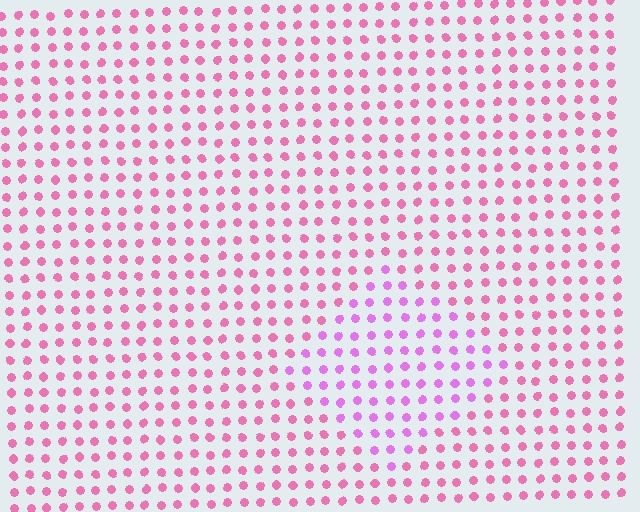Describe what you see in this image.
The image is filled with small pink elements in a uniform arrangement. A diamond-shaped region is visible where the elements are tinted to a slightly different hue, forming a subtle color boundary.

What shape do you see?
I see a diamond.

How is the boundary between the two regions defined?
The boundary is defined purely by a slight shift in hue (about 31 degrees). Spacing, size, and orientation are identical on both sides.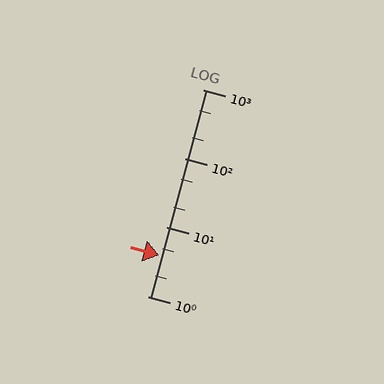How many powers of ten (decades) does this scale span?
The scale spans 3 decades, from 1 to 1000.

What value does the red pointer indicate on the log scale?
The pointer indicates approximately 3.9.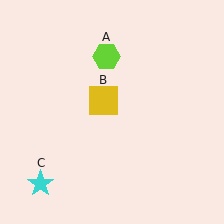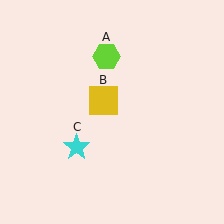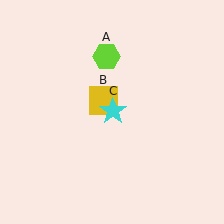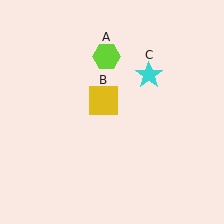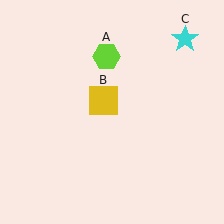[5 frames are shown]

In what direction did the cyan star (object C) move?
The cyan star (object C) moved up and to the right.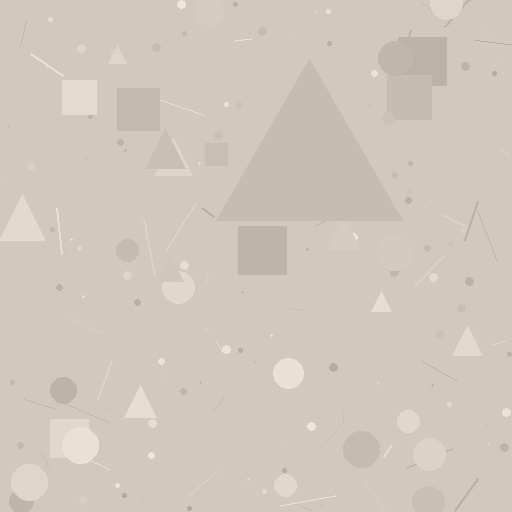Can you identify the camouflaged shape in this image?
The camouflaged shape is a triangle.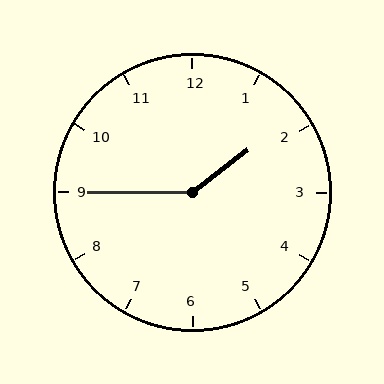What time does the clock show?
1:45.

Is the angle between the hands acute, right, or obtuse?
It is obtuse.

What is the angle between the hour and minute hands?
Approximately 142 degrees.